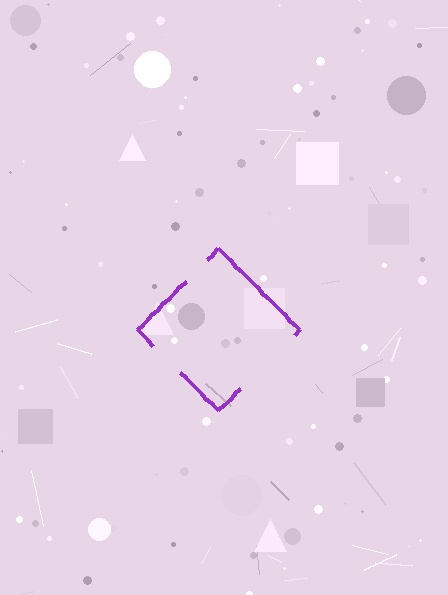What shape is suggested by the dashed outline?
The dashed outline suggests a diamond.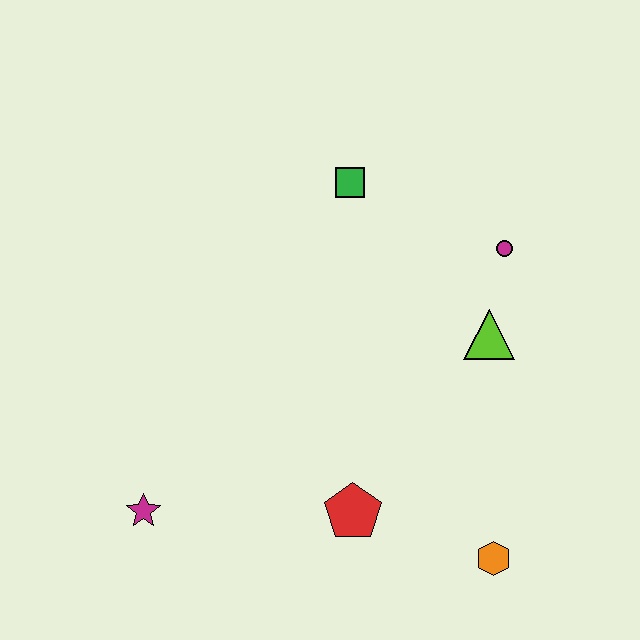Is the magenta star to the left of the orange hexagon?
Yes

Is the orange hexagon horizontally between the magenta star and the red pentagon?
No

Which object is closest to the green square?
The magenta circle is closest to the green square.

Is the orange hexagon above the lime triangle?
No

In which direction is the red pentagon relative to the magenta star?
The red pentagon is to the right of the magenta star.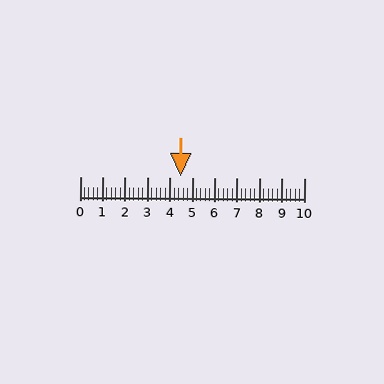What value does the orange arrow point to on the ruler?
The orange arrow points to approximately 4.5.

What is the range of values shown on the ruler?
The ruler shows values from 0 to 10.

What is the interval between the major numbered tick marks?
The major tick marks are spaced 1 units apart.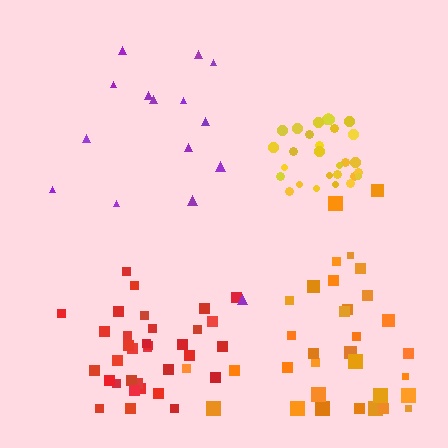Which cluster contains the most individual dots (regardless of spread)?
Red (34).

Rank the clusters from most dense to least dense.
yellow, red, orange, purple.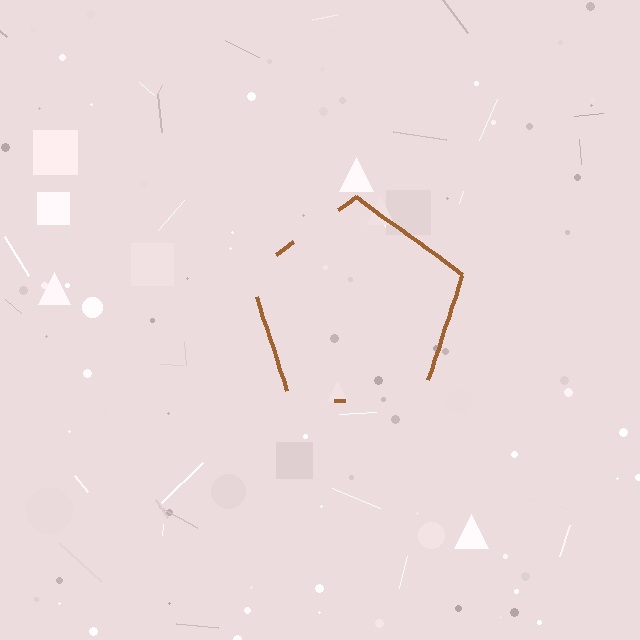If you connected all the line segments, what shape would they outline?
They would outline a pentagon.